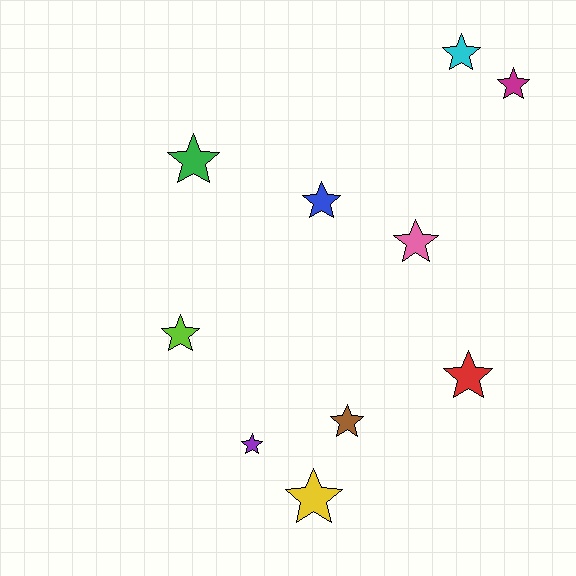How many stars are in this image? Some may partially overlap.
There are 10 stars.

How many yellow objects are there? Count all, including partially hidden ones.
There is 1 yellow object.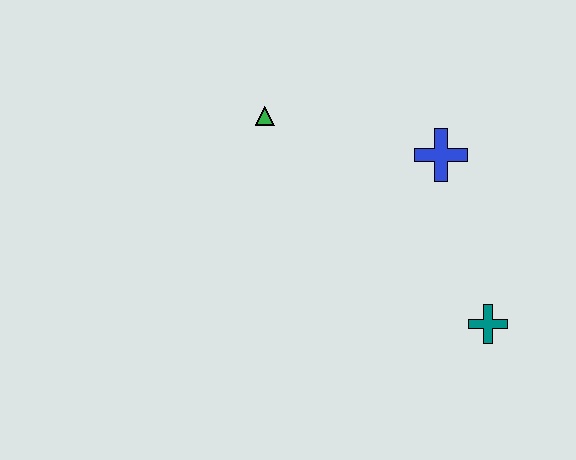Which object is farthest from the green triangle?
The teal cross is farthest from the green triangle.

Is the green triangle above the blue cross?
Yes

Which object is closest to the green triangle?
The blue cross is closest to the green triangle.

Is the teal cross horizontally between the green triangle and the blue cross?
No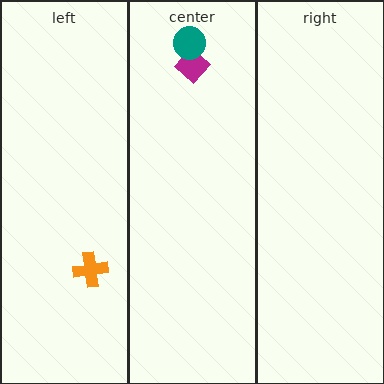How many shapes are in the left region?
1.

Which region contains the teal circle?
The center region.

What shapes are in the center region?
The magenta diamond, the teal circle.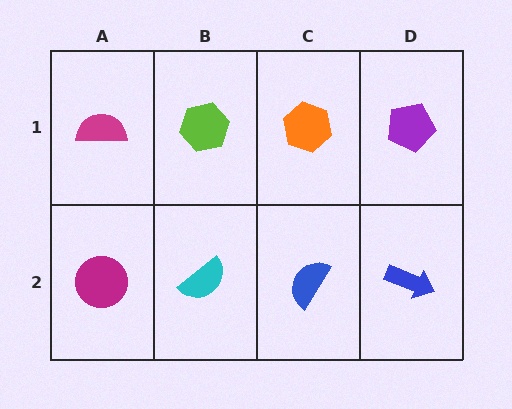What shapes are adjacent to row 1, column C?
A blue semicircle (row 2, column C), a lime hexagon (row 1, column B), a purple pentagon (row 1, column D).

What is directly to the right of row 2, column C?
A blue arrow.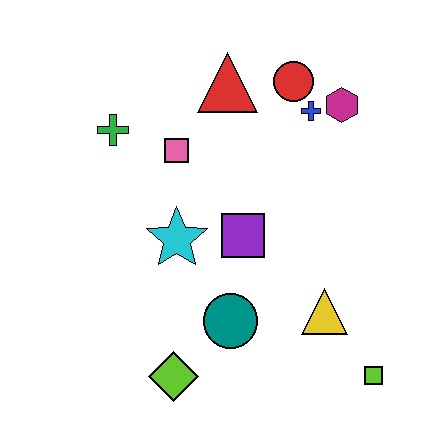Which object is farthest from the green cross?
The lime square is farthest from the green cross.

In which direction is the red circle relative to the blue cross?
The red circle is above the blue cross.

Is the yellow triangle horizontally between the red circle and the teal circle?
No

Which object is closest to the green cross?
The pink square is closest to the green cross.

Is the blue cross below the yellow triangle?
No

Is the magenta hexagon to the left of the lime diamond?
No